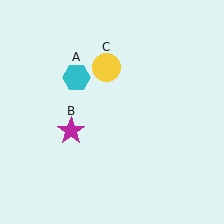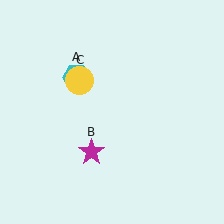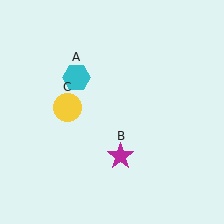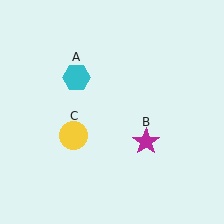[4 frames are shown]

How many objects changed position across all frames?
2 objects changed position: magenta star (object B), yellow circle (object C).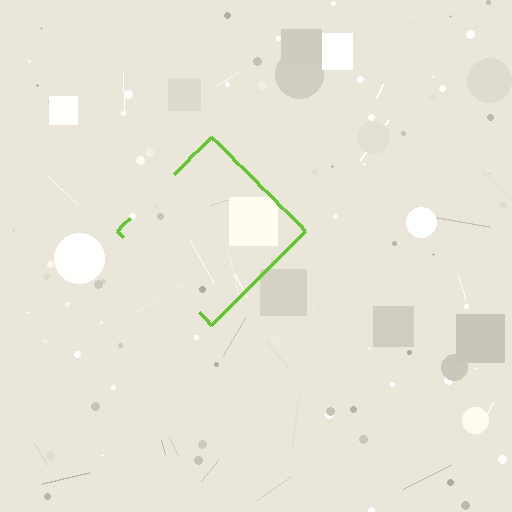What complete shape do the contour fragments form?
The contour fragments form a diamond.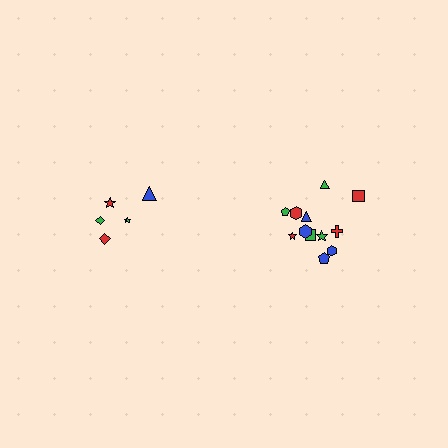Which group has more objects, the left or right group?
The right group.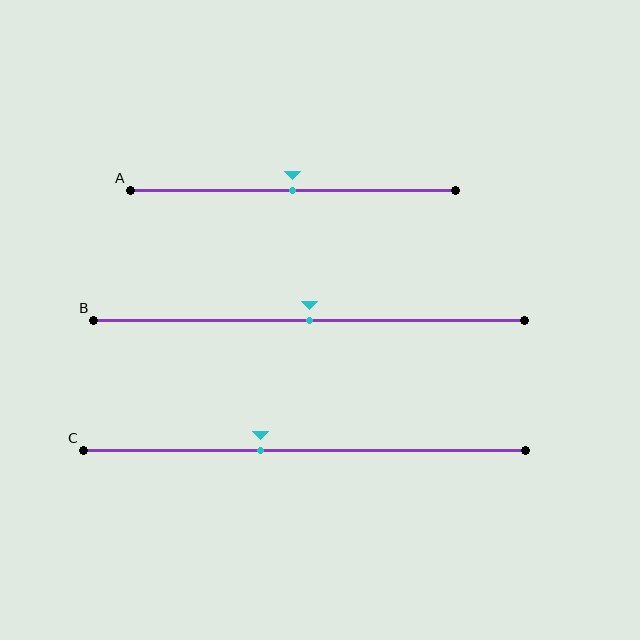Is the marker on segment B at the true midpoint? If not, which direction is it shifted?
Yes, the marker on segment B is at the true midpoint.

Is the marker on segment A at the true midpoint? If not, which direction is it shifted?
Yes, the marker on segment A is at the true midpoint.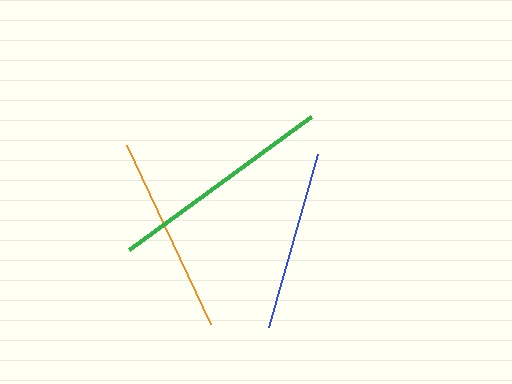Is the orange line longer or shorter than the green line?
The green line is longer than the orange line.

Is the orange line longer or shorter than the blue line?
The orange line is longer than the blue line.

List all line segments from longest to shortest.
From longest to shortest: green, orange, blue.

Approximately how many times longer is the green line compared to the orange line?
The green line is approximately 1.1 times the length of the orange line.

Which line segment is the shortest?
The blue line is the shortest at approximately 180 pixels.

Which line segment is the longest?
The green line is the longest at approximately 225 pixels.